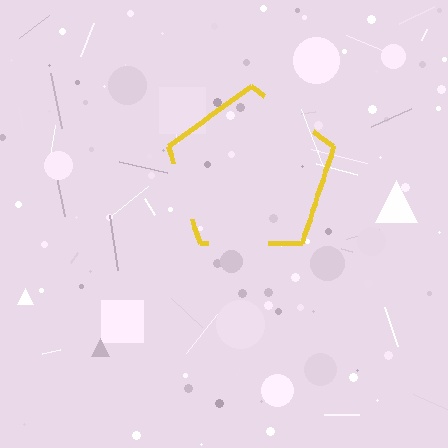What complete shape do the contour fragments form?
The contour fragments form a pentagon.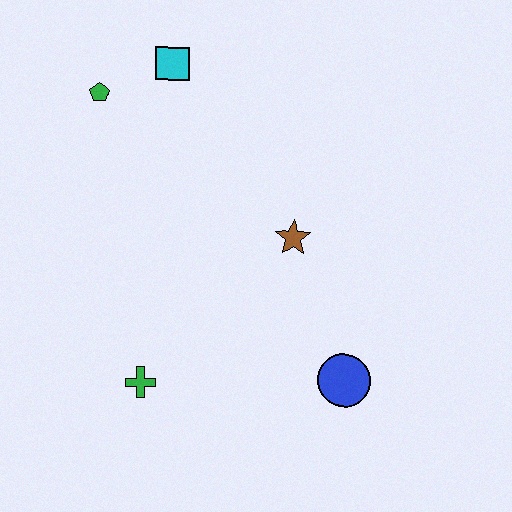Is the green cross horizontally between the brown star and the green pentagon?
Yes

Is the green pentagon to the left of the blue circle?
Yes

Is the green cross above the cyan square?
No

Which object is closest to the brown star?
The blue circle is closest to the brown star.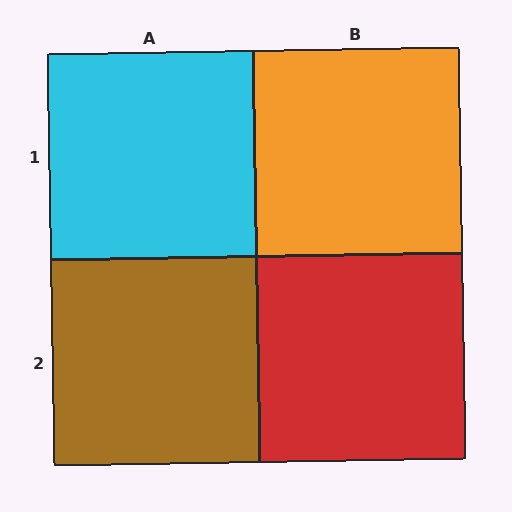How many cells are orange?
1 cell is orange.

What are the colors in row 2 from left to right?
Brown, red.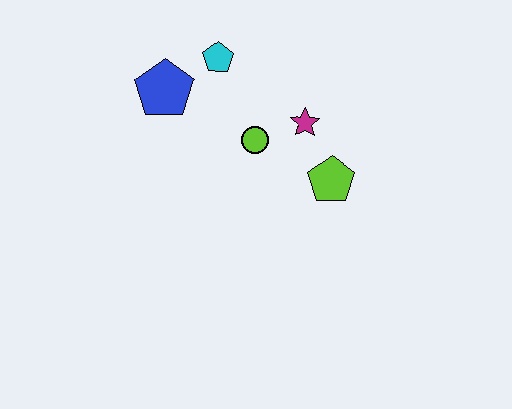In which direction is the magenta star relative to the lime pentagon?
The magenta star is above the lime pentagon.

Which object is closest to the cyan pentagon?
The blue pentagon is closest to the cyan pentagon.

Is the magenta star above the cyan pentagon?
No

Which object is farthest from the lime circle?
The blue pentagon is farthest from the lime circle.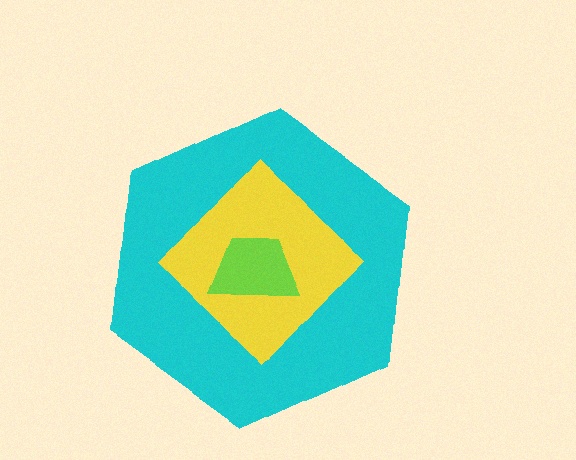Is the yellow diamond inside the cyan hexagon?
Yes.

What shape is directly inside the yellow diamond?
The lime trapezoid.